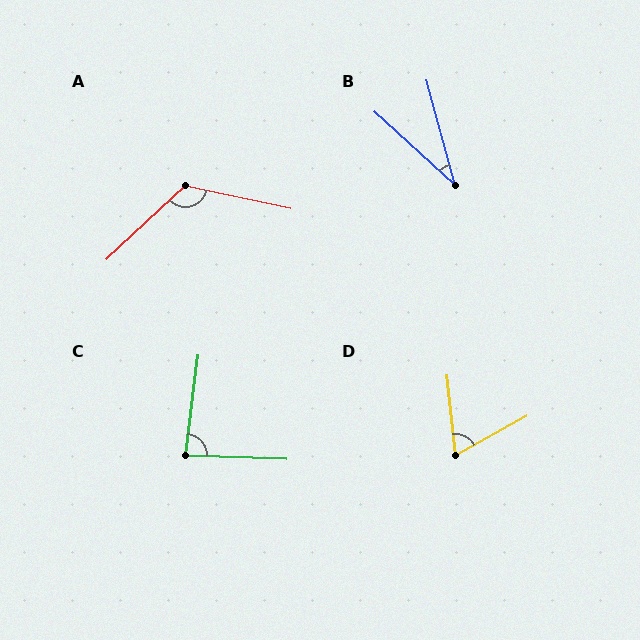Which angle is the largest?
A, at approximately 125 degrees.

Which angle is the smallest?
B, at approximately 33 degrees.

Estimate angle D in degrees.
Approximately 68 degrees.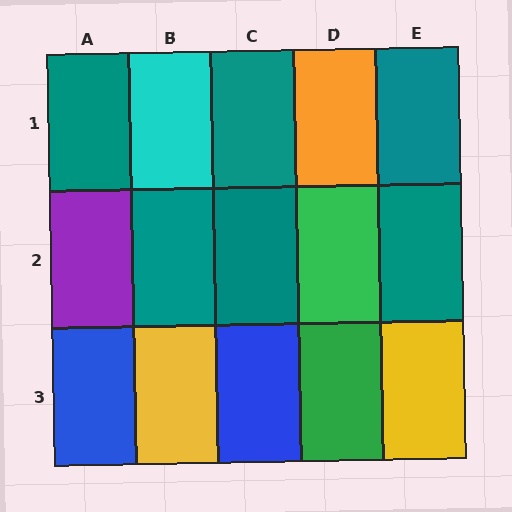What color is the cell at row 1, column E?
Teal.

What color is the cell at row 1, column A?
Teal.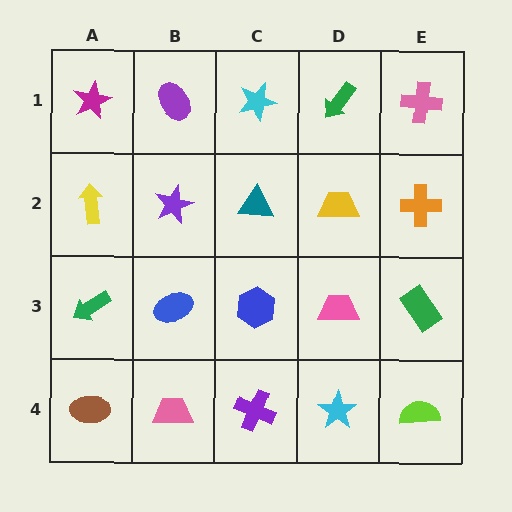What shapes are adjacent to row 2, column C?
A cyan star (row 1, column C), a blue hexagon (row 3, column C), a purple star (row 2, column B), a yellow trapezoid (row 2, column D).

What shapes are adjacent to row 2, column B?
A purple ellipse (row 1, column B), a blue ellipse (row 3, column B), a yellow arrow (row 2, column A), a teal triangle (row 2, column C).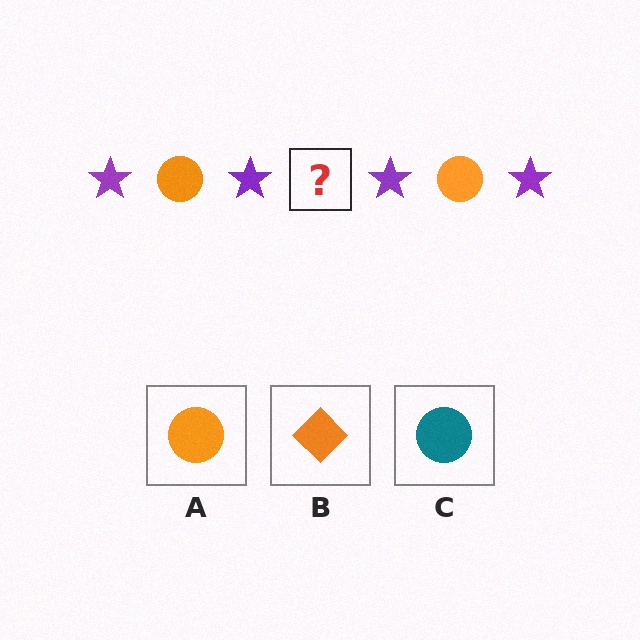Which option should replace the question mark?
Option A.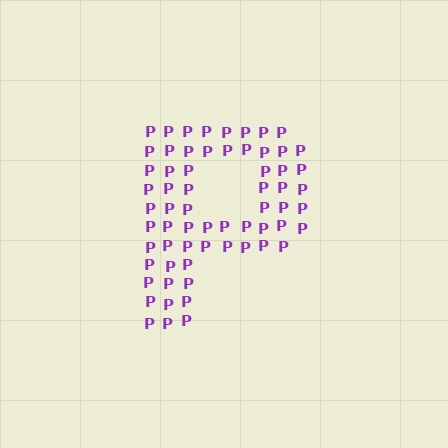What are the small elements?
The small elements are letter P's.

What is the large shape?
The large shape is the letter P.